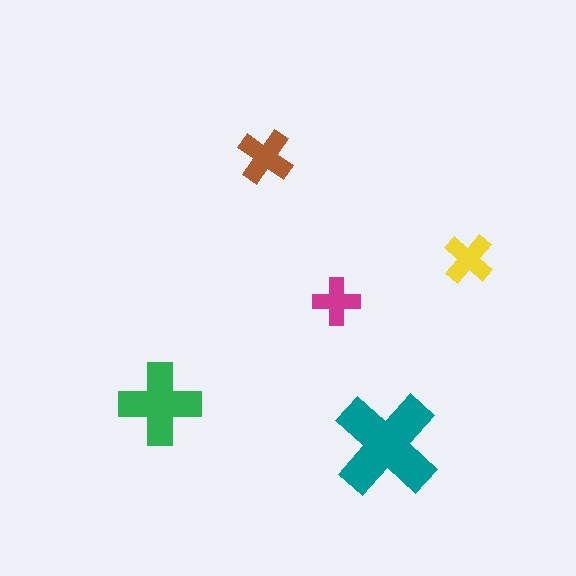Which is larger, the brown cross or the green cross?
The green one.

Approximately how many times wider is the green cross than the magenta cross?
About 1.5 times wider.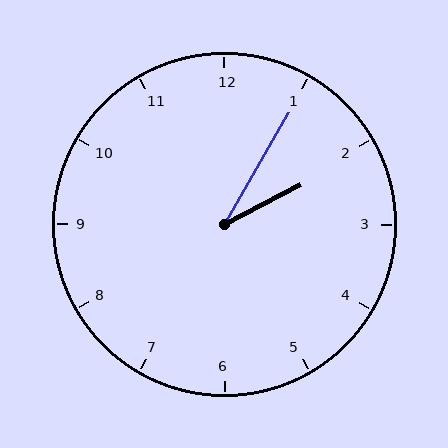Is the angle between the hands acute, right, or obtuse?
It is acute.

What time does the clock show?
2:05.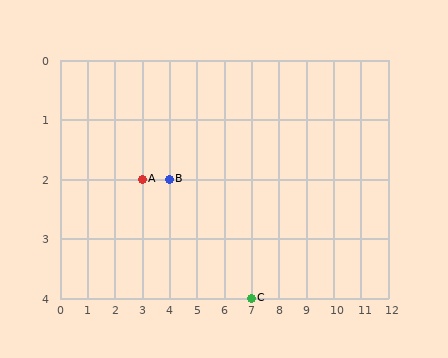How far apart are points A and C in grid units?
Points A and C are 4 columns and 2 rows apart (about 4.5 grid units diagonally).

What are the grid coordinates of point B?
Point B is at grid coordinates (4, 2).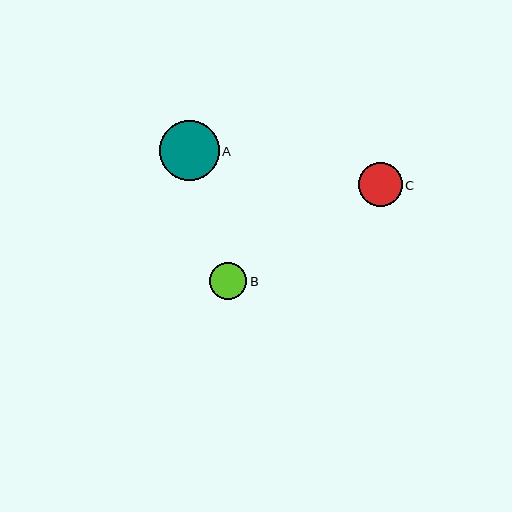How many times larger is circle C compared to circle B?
Circle C is approximately 1.2 times the size of circle B.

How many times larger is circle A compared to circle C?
Circle A is approximately 1.4 times the size of circle C.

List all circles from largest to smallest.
From largest to smallest: A, C, B.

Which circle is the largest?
Circle A is the largest with a size of approximately 60 pixels.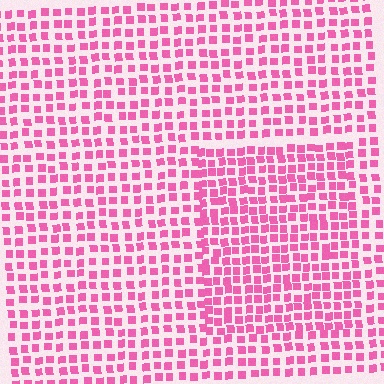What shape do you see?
I see a rectangle.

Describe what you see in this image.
The image contains small pink elements arranged at two different densities. A rectangle-shaped region is visible where the elements are more densely packed than the surrounding area.